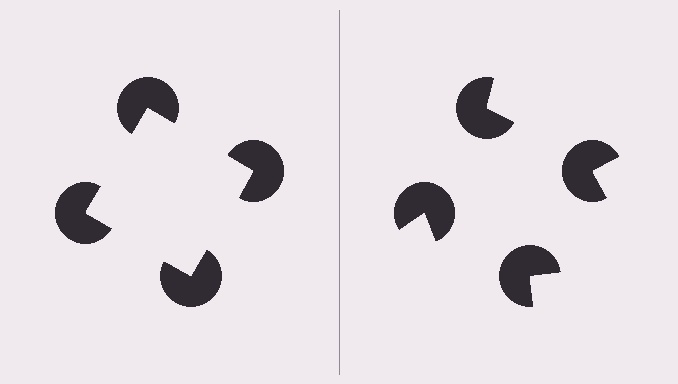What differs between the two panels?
The pac-man discs are positioned identically on both sides; only the wedge orientations differ. On the left they align to a square; on the right they are misaligned.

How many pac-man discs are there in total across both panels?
8 — 4 on each side.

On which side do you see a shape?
An illusory square appears on the left side. On the right side the wedge cuts are rotated, so no coherent shape forms.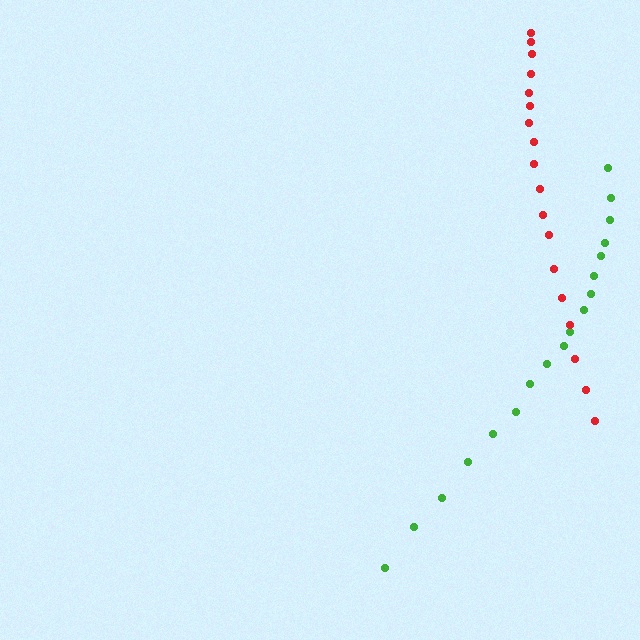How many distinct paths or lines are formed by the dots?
There are 2 distinct paths.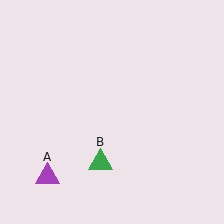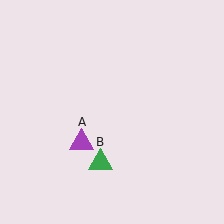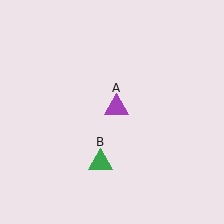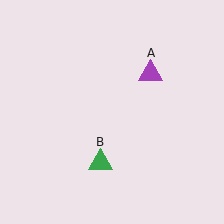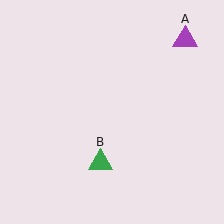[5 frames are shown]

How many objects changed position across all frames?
1 object changed position: purple triangle (object A).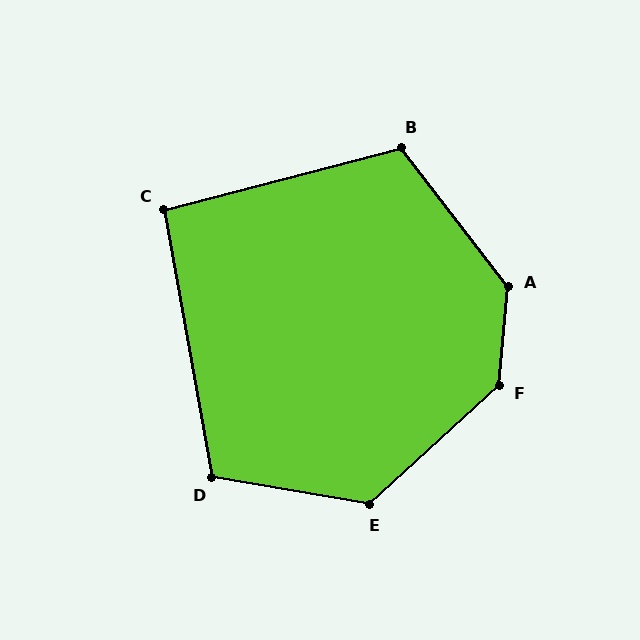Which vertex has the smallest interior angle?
C, at approximately 95 degrees.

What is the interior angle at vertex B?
Approximately 113 degrees (obtuse).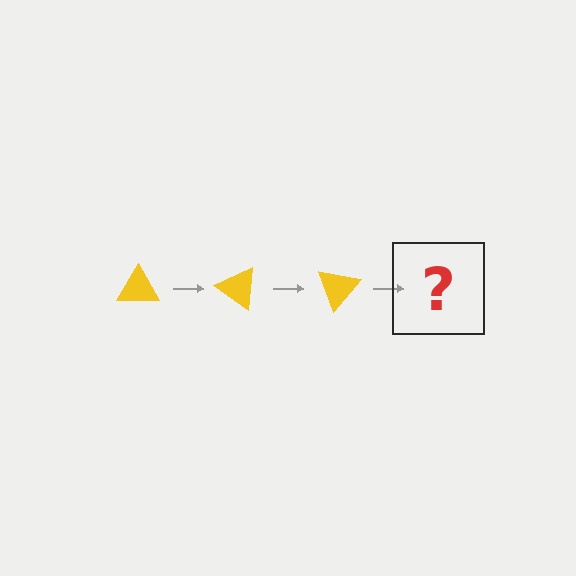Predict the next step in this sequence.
The next step is a yellow triangle rotated 105 degrees.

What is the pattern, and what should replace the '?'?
The pattern is that the triangle rotates 35 degrees each step. The '?' should be a yellow triangle rotated 105 degrees.